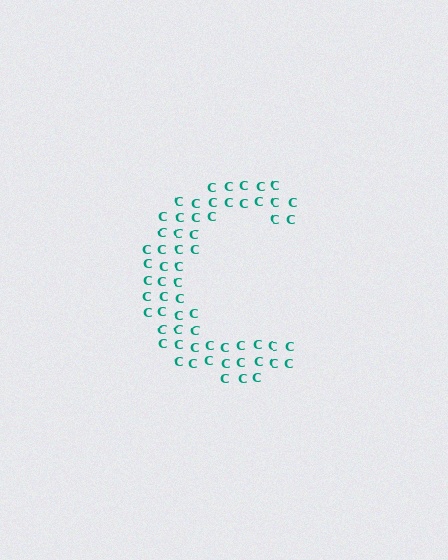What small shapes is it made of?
It is made of small letter C's.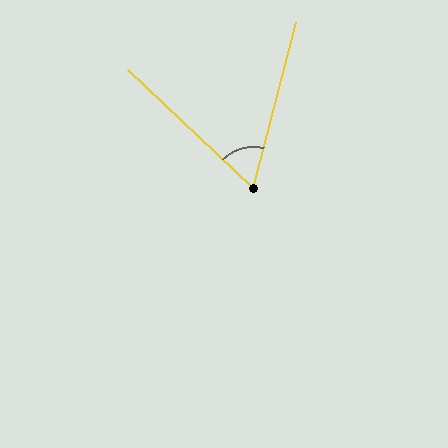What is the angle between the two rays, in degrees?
Approximately 61 degrees.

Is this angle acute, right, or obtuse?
It is acute.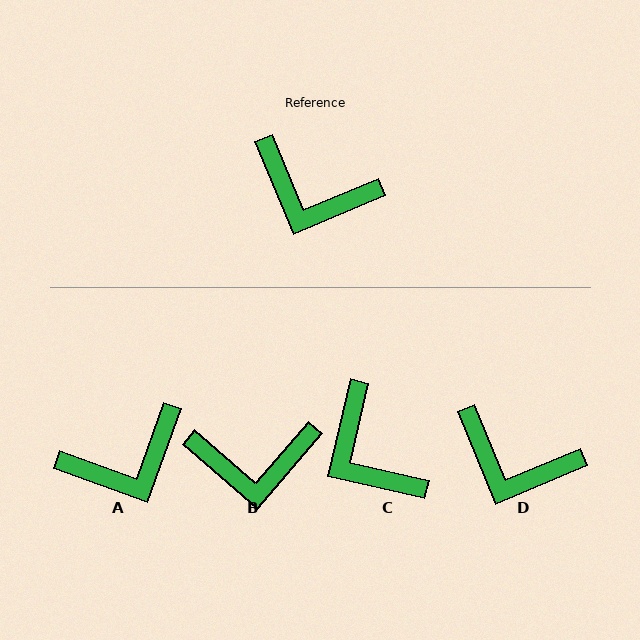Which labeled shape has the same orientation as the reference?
D.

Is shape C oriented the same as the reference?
No, it is off by about 36 degrees.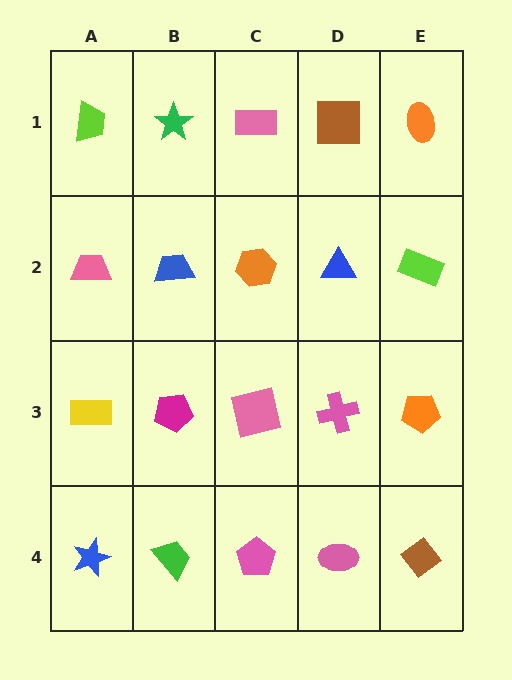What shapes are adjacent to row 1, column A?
A pink trapezoid (row 2, column A), a green star (row 1, column B).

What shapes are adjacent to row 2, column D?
A brown square (row 1, column D), a pink cross (row 3, column D), an orange hexagon (row 2, column C), a lime rectangle (row 2, column E).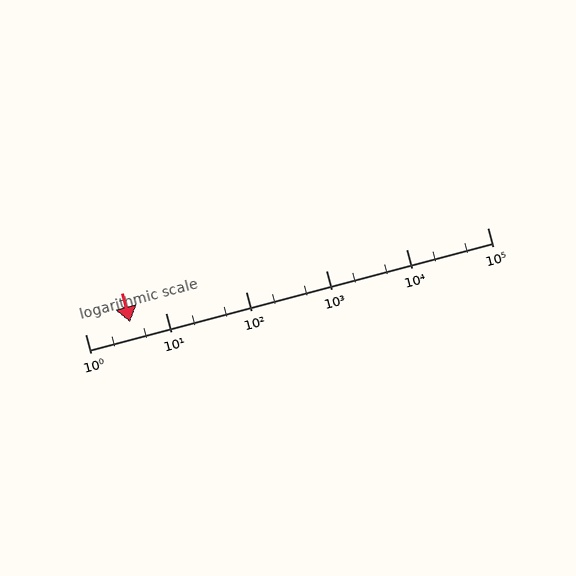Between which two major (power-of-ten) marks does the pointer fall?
The pointer is between 1 and 10.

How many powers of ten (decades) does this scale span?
The scale spans 5 decades, from 1 to 100000.